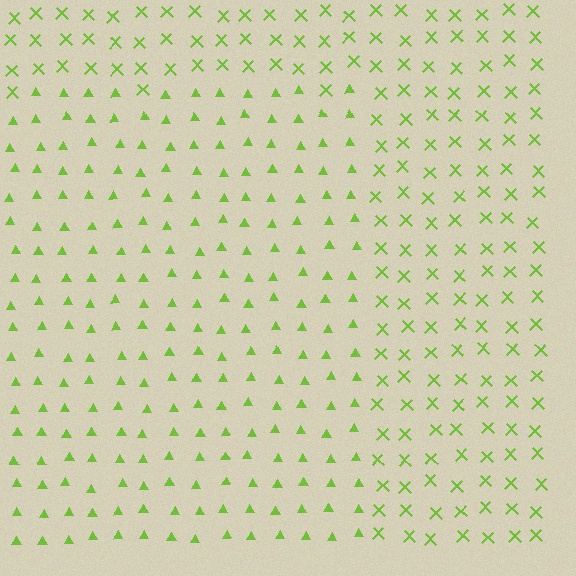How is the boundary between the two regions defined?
The boundary is defined by a change in element shape: triangles inside vs. X marks outside. All elements share the same color and spacing.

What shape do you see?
I see a rectangle.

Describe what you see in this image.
The image is filled with small lime elements arranged in a uniform grid. A rectangle-shaped region contains triangles, while the surrounding area contains X marks. The boundary is defined purely by the change in element shape.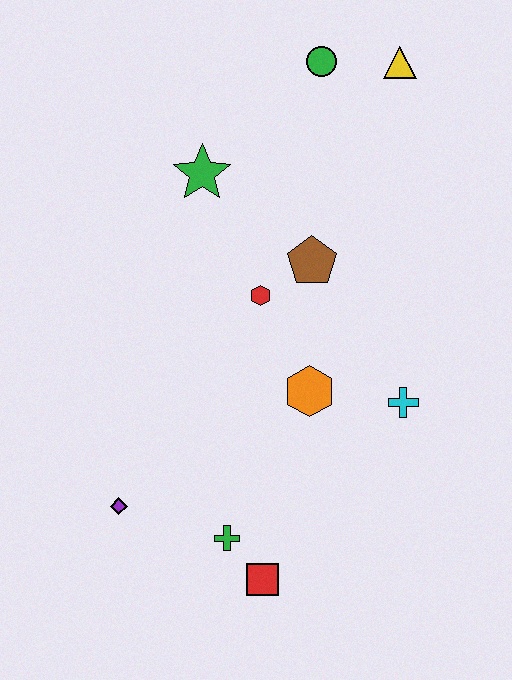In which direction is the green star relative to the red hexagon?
The green star is above the red hexagon.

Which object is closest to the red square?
The green cross is closest to the red square.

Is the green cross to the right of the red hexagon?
No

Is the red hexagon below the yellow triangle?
Yes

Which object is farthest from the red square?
The yellow triangle is farthest from the red square.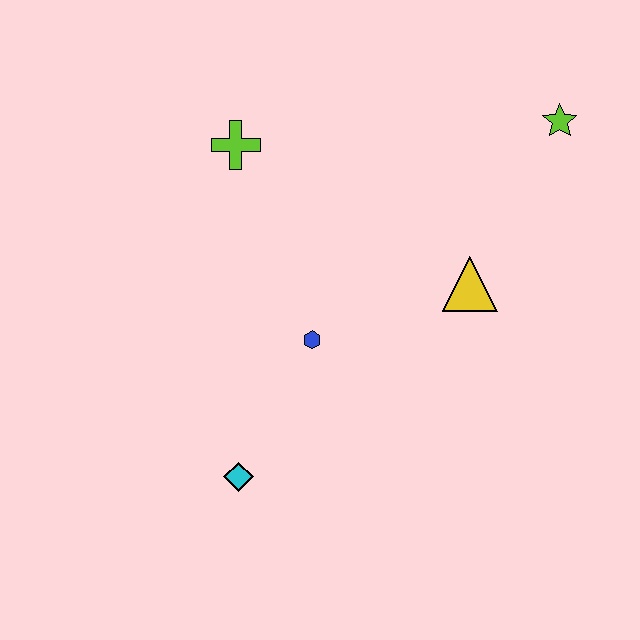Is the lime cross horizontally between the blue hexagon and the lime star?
No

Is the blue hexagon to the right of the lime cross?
Yes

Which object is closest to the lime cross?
The blue hexagon is closest to the lime cross.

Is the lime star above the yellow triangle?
Yes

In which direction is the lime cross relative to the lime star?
The lime cross is to the left of the lime star.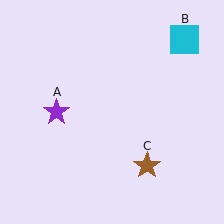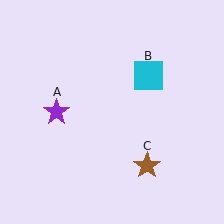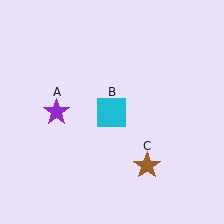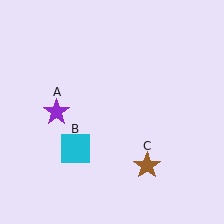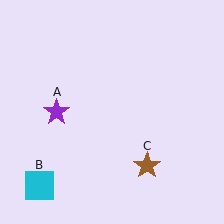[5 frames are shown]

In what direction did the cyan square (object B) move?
The cyan square (object B) moved down and to the left.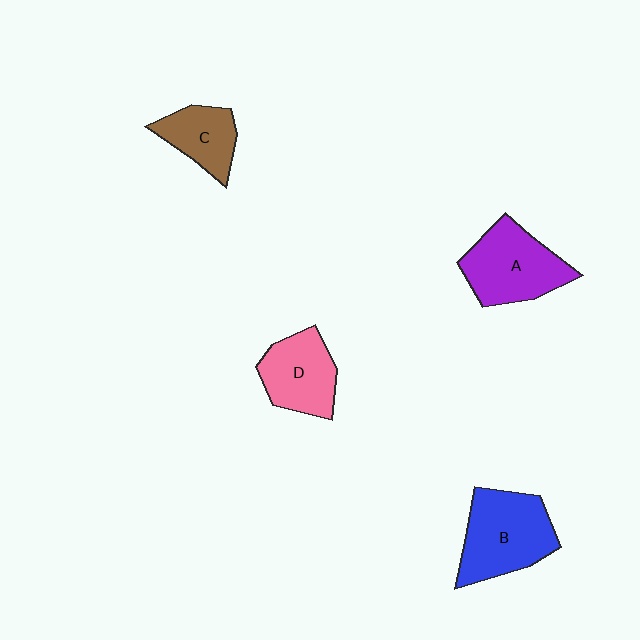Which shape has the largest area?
Shape B (blue).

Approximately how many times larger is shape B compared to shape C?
Approximately 1.7 times.